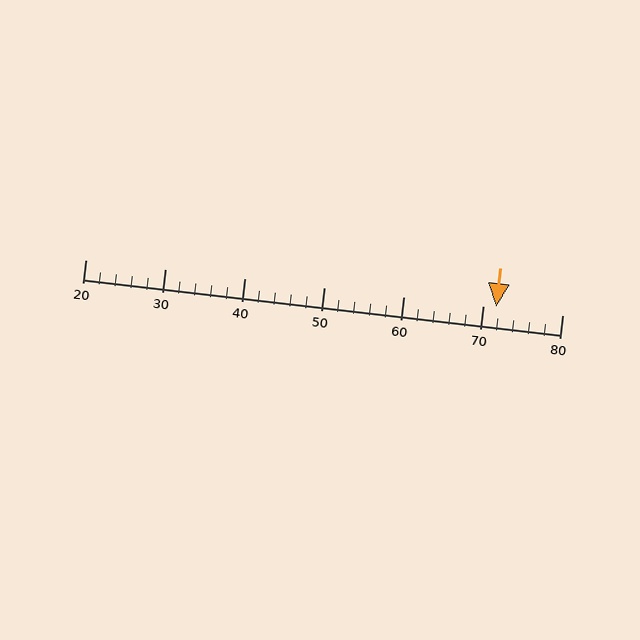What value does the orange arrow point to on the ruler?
The orange arrow points to approximately 72.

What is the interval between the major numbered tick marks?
The major tick marks are spaced 10 units apart.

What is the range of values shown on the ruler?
The ruler shows values from 20 to 80.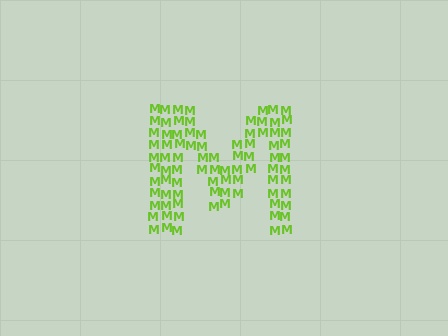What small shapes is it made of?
It is made of small letter M's.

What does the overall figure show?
The overall figure shows the letter M.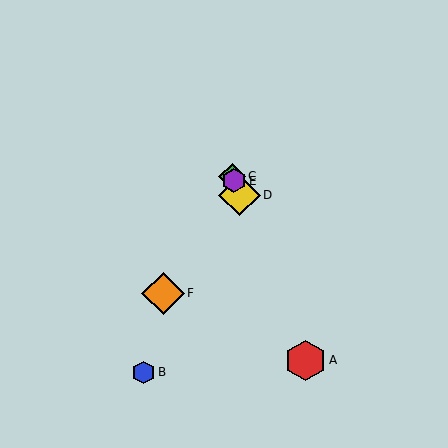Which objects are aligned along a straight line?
Objects A, C, D, E are aligned along a straight line.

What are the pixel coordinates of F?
Object F is at (163, 293).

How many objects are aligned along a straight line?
4 objects (A, C, D, E) are aligned along a straight line.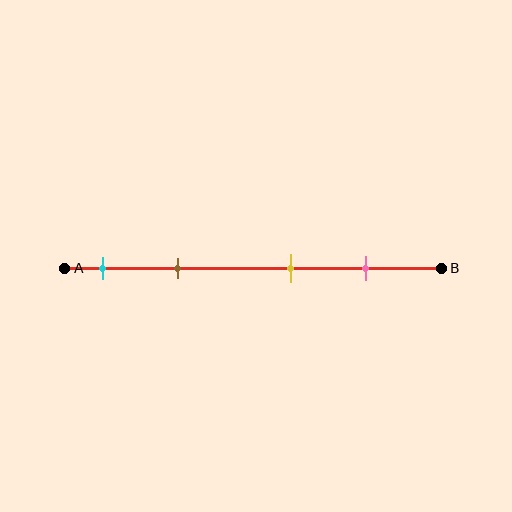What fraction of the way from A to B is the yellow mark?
The yellow mark is approximately 60% (0.6) of the way from A to B.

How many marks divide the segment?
There are 4 marks dividing the segment.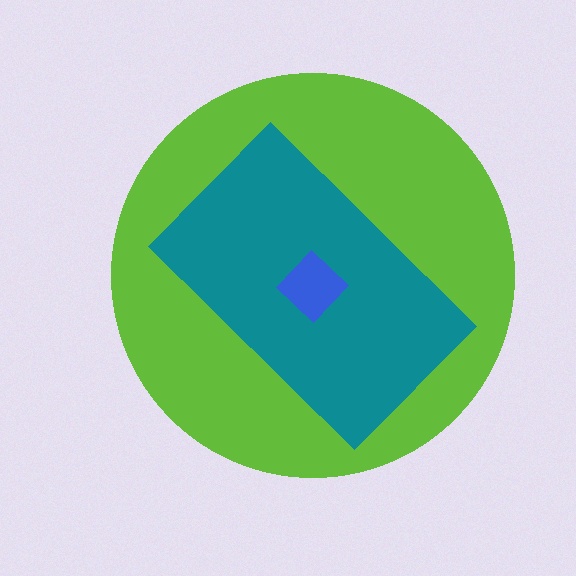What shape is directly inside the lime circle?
The teal rectangle.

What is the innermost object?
The blue diamond.